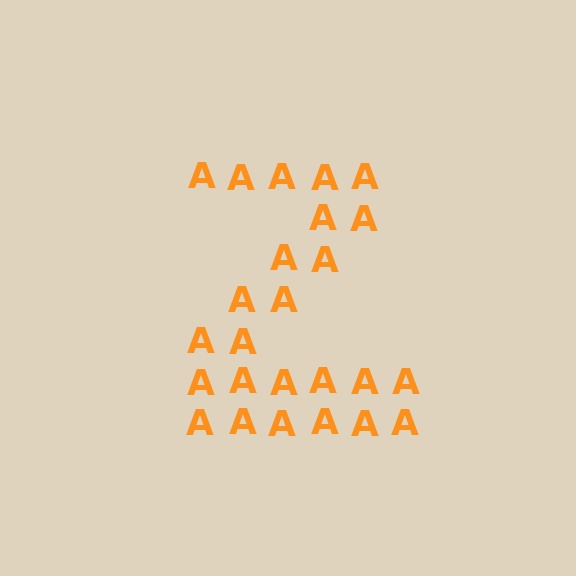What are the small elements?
The small elements are letter A's.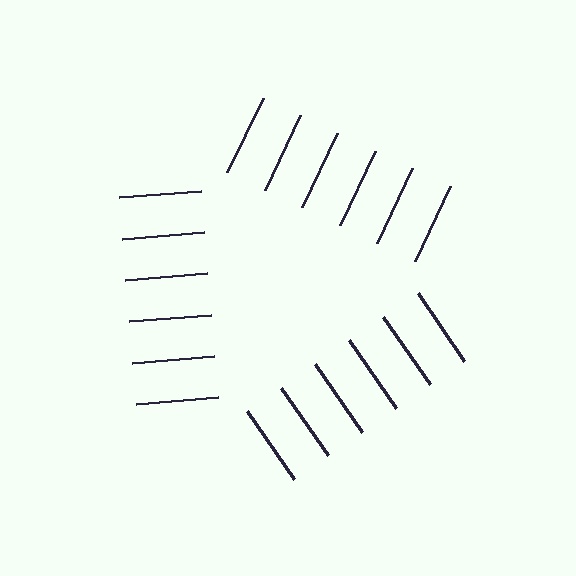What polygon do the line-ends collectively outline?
An illusory triangle — the line segments terminate on its edges but no continuous stroke is drawn.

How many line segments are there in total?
18 — 6 along each of the 3 edges.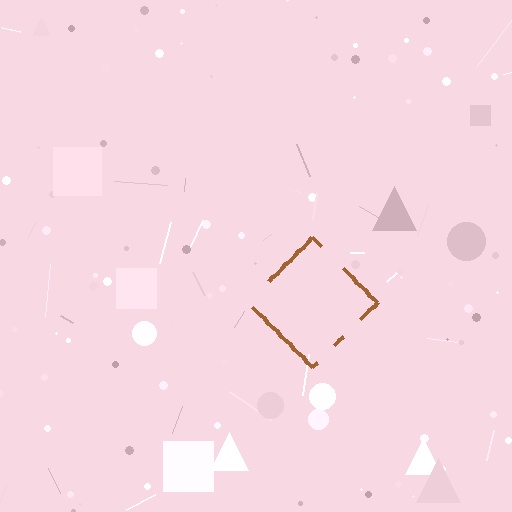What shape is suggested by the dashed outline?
The dashed outline suggests a diamond.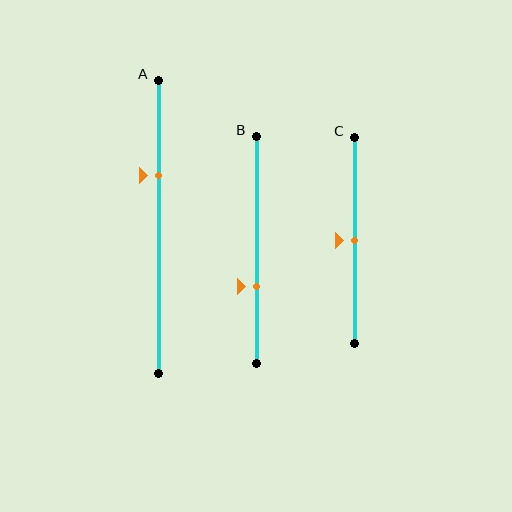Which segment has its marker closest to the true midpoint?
Segment C has its marker closest to the true midpoint.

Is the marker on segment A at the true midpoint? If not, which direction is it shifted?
No, the marker on segment A is shifted upward by about 18% of the segment length.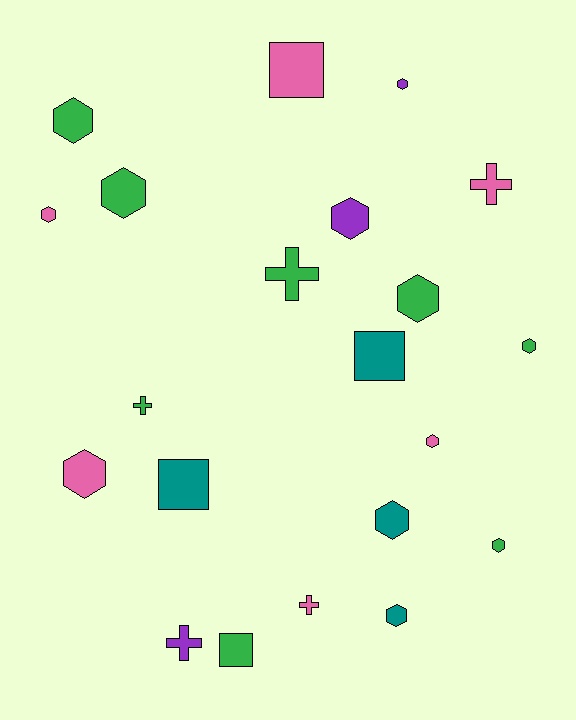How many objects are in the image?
There are 21 objects.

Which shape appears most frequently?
Hexagon, with 12 objects.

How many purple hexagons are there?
There are 2 purple hexagons.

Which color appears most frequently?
Green, with 8 objects.